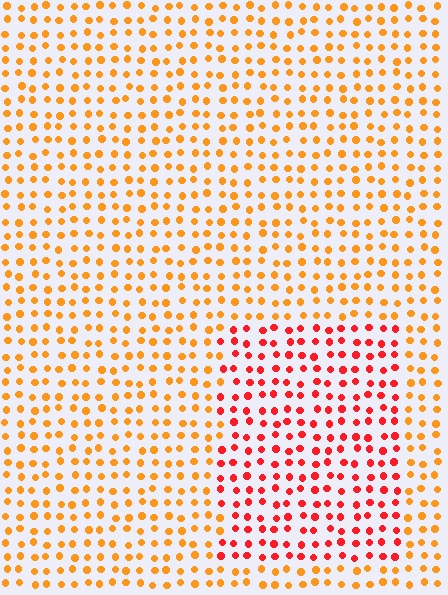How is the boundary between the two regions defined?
The boundary is defined purely by a slight shift in hue (about 36 degrees). Spacing, size, and orientation are identical on both sides.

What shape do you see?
I see a rectangle.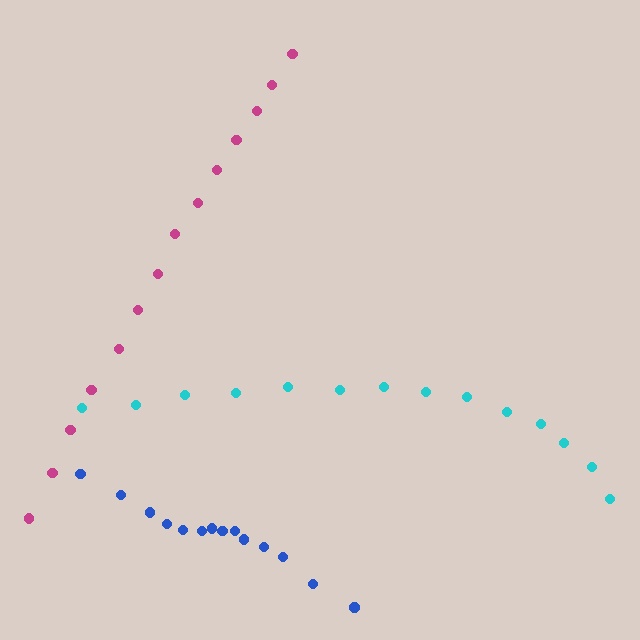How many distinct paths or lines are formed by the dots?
There are 3 distinct paths.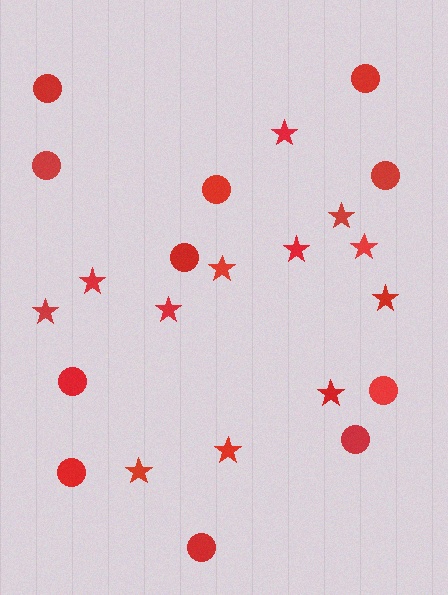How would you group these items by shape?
There are 2 groups: one group of circles (11) and one group of stars (12).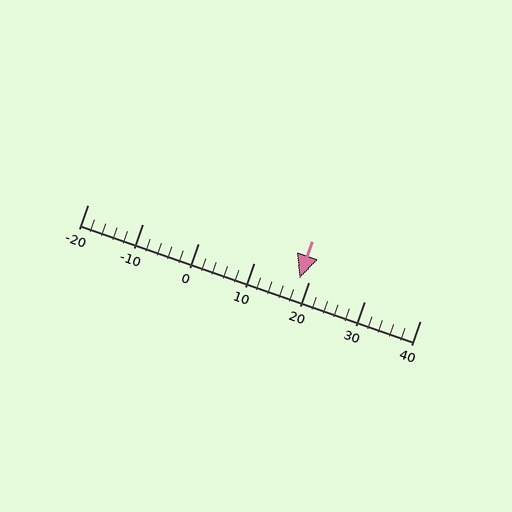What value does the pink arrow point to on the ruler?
The pink arrow points to approximately 18.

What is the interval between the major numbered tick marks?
The major tick marks are spaced 10 units apart.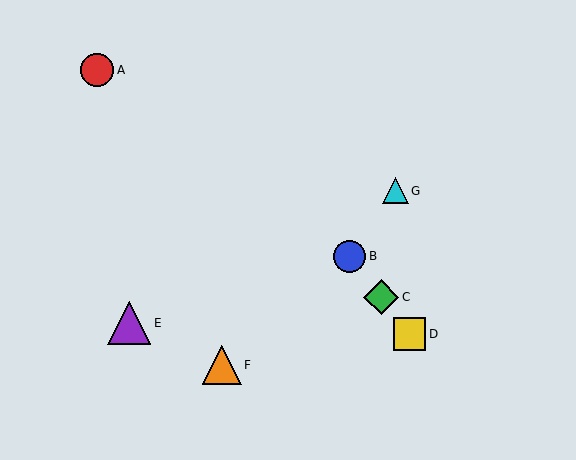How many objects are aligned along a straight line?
3 objects (B, C, D) are aligned along a straight line.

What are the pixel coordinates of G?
Object G is at (395, 191).